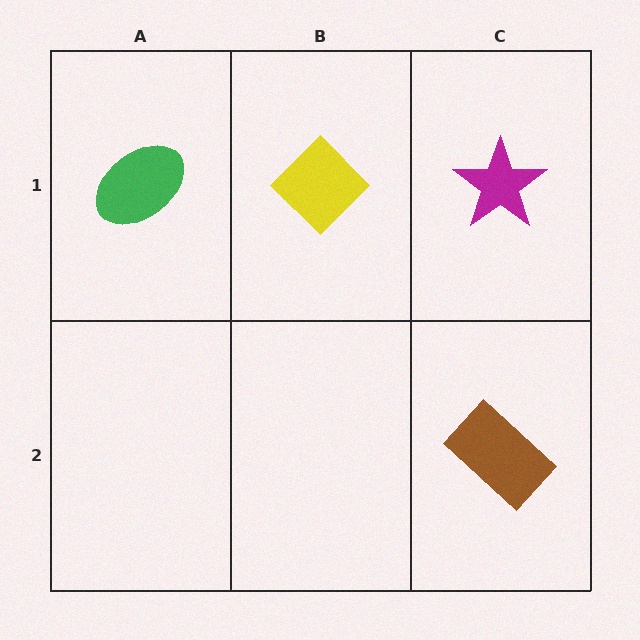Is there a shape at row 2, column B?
No, that cell is empty.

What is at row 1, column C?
A magenta star.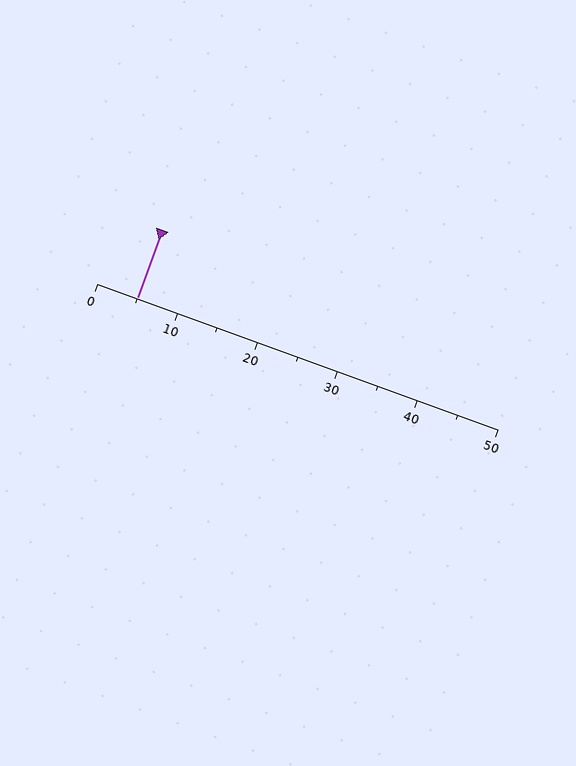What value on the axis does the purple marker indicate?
The marker indicates approximately 5.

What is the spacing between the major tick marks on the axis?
The major ticks are spaced 10 apart.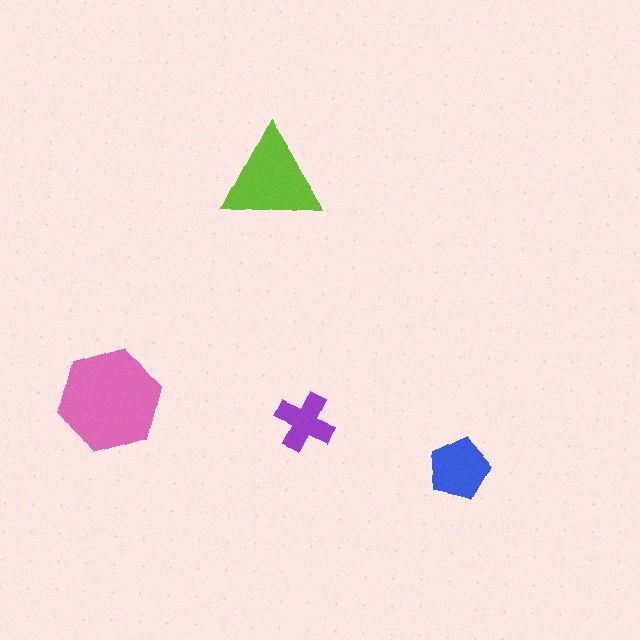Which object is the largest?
The pink hexagon.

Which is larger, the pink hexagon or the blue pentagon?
The pink hexagon.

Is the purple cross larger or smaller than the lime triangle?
Smaller.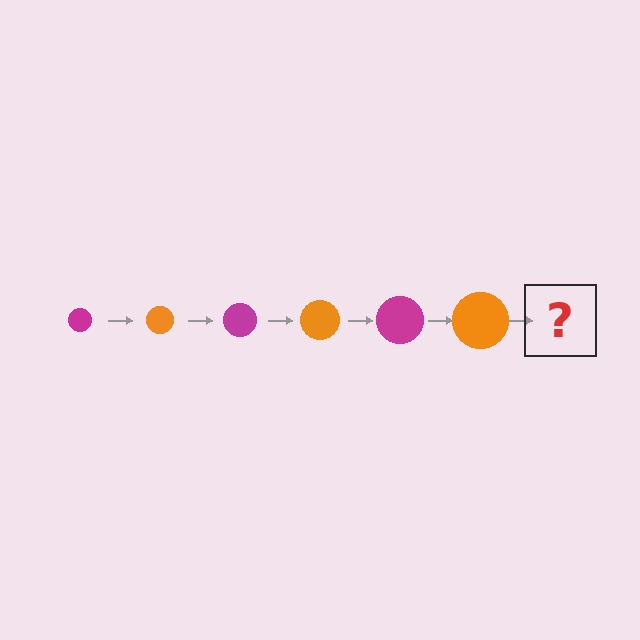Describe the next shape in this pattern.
It should be a magenta circle, larger than the previous one.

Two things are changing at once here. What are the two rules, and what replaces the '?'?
The two rules are that the circle grows larger each step and the color cycles through magenta and orange. The '?' should be a magenta circle, larger than the previous one.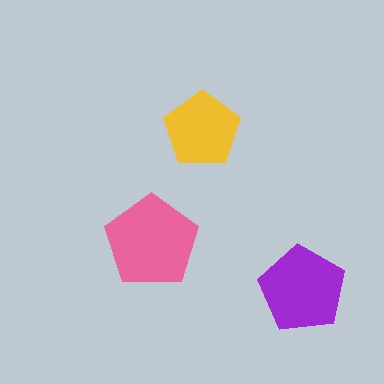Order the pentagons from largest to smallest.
the pink one, the purple one, the yellow one.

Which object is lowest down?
The purple pentagon is bottommost.